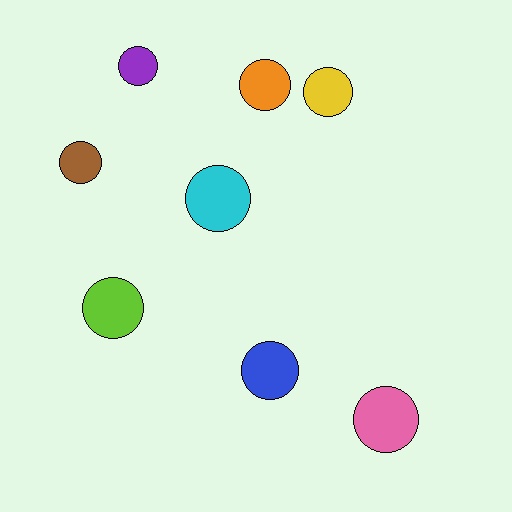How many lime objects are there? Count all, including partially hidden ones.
There is 1 lime object.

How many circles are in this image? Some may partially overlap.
There are 8 circles.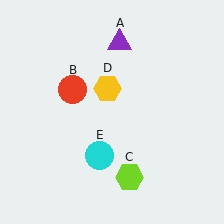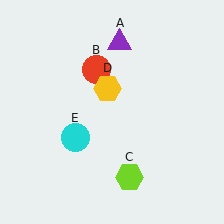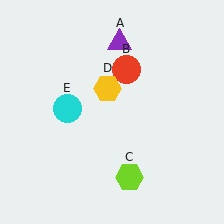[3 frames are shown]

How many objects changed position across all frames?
2 objects changed position: red circle (object B), cyan circle (object E).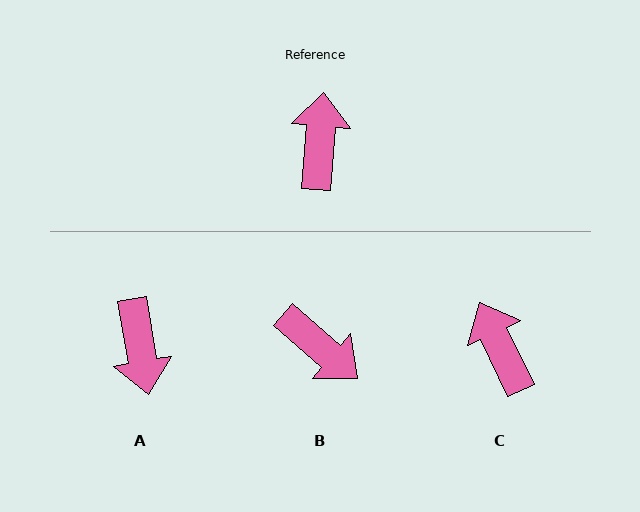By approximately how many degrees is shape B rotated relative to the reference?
Approximately 126 degrees clockwise.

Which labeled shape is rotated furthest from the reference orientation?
A, about 166 degrees away.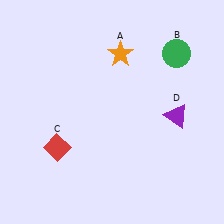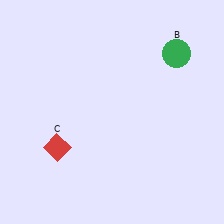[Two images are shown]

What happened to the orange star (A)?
The orange star (A) was removed in Image 2. It was in the top-right area of Image 1.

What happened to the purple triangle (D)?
The purple triangle (D) was removed in Image 2. It was in the bottom-right area of Image 1.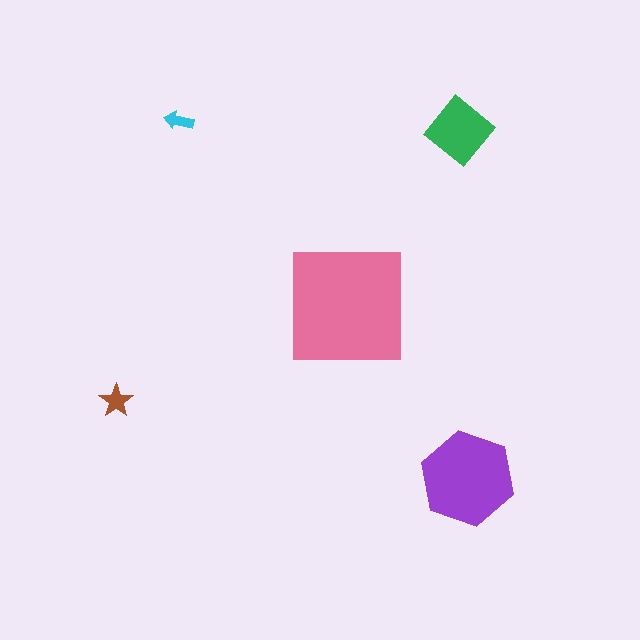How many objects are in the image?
There are 5 objects in the image.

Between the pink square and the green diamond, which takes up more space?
The pink square.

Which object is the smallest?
The cyan arrow.